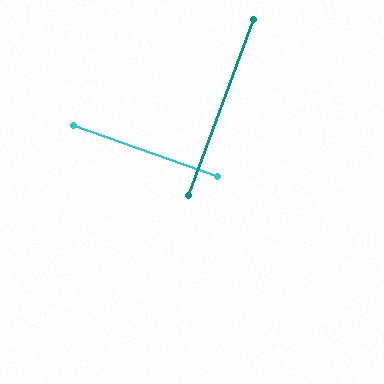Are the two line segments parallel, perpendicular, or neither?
Perpendicular — they meet at approximately 89°.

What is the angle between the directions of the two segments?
Approximately 89 degrees.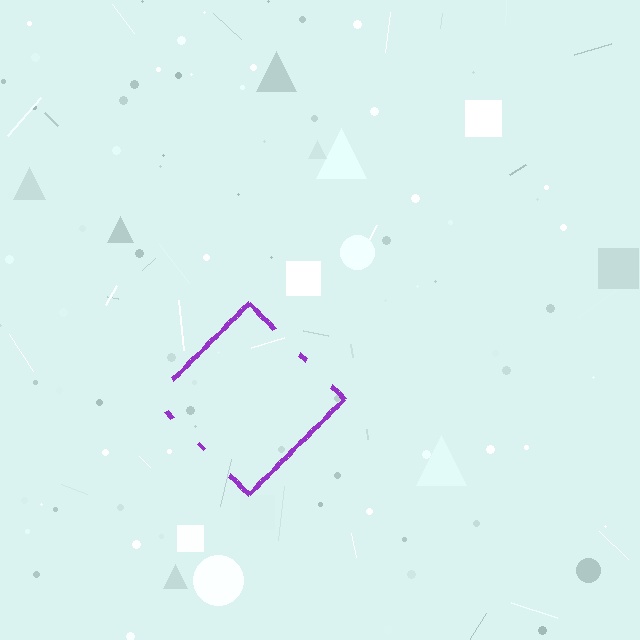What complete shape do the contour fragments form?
The contour fragments form a diamond.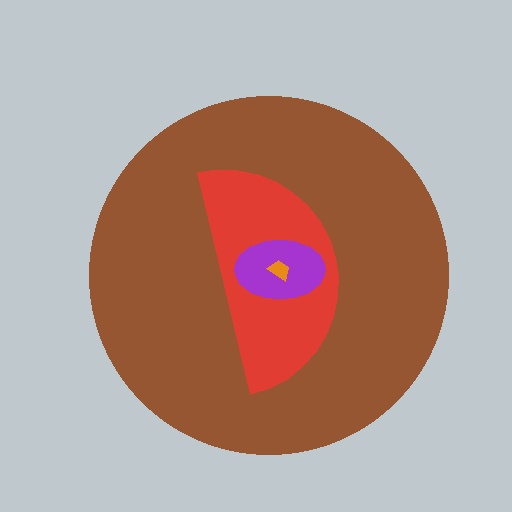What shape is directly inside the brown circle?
The red semicircle.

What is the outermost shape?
The brown circle.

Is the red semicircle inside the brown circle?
Yes.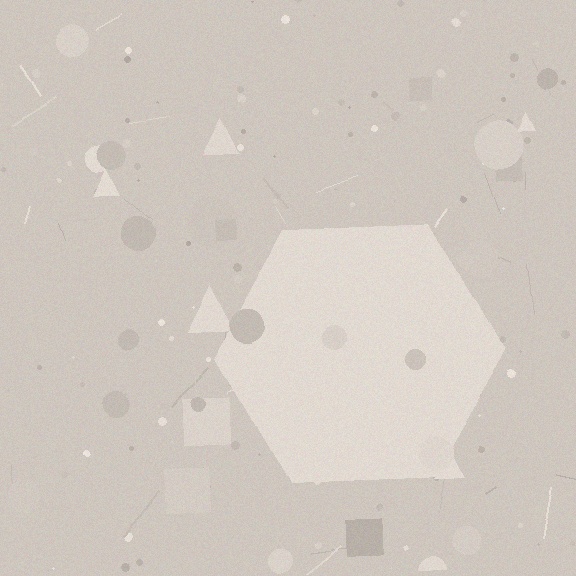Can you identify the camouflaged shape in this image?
The camouflaged shape is a hexagon.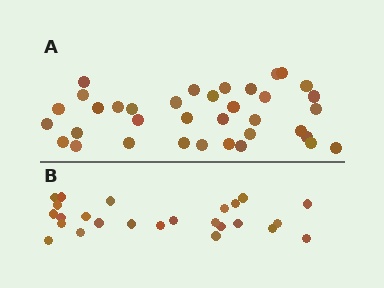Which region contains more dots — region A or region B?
Region A (the top region) has more dots.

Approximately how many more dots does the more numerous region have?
Region A has roughly 12 or so more dots than region B.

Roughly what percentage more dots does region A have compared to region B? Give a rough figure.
About 45% more.